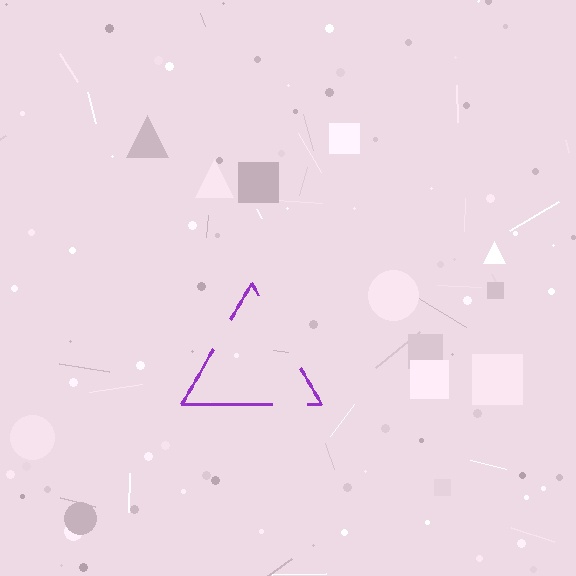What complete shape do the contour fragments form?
The contour fragments form a triangle.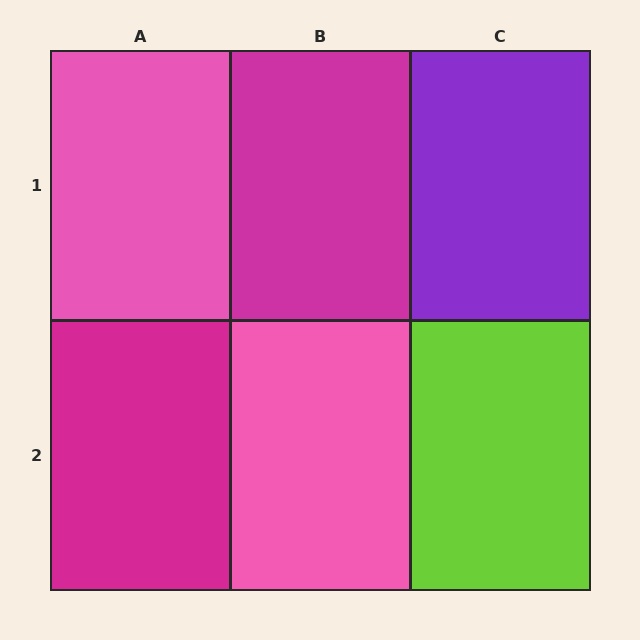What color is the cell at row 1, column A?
Pink.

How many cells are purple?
1 cell is purple.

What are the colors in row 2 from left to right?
Magenta, pink, lime.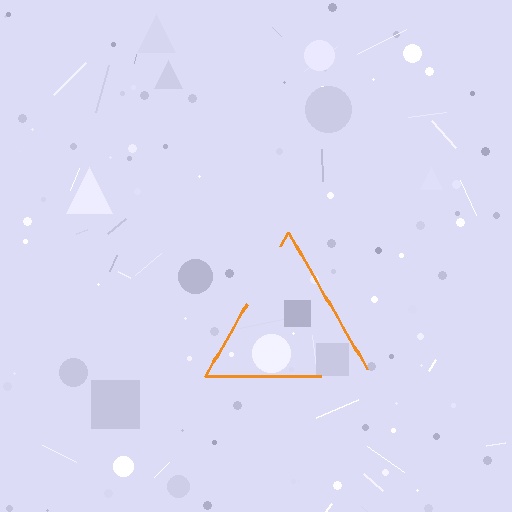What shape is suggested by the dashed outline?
The dashed outline suggests a triangle.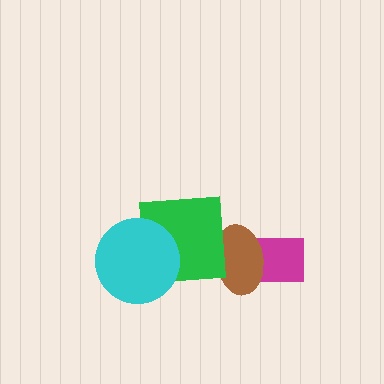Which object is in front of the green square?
The cyan circle is in front of the green square.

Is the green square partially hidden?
Yes, it is partially covered by another shape.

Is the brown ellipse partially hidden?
Yes, it is partially covered by another shape.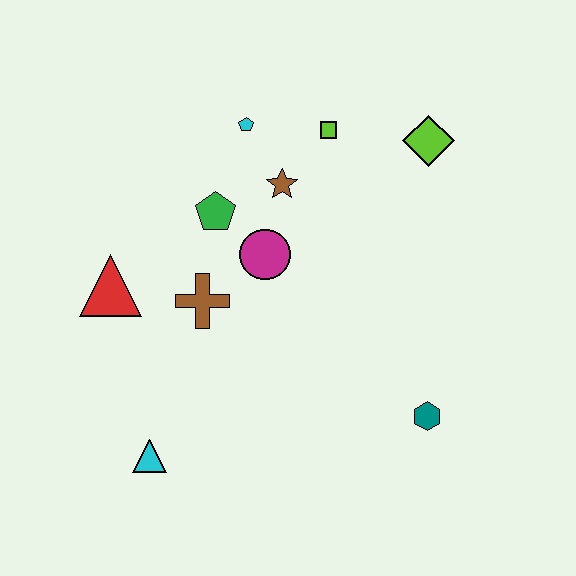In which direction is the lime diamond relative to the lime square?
The lime diamond is to the right of the lime square.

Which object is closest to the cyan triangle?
The brown cross is closest to the cyan triangle.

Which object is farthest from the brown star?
The cyan triangle is farthest from the brown star.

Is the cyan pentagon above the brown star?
Yes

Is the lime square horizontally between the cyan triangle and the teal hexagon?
Yes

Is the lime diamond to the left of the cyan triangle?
No